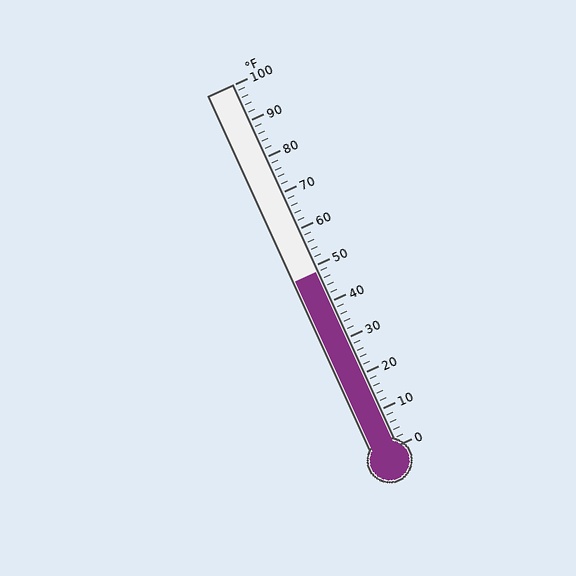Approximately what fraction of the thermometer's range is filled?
The thermometer is filled to approximately 50% of its range.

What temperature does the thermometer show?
The thermometer shows approximately 48°F.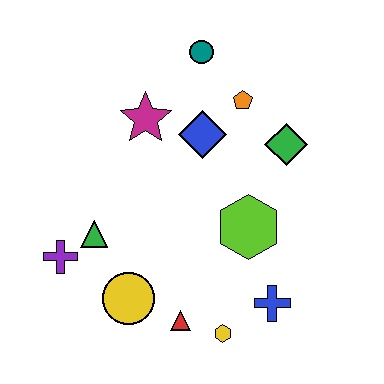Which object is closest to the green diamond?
The orange pentagon is closest to the green diamond.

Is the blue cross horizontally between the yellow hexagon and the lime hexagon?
No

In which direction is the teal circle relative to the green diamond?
The teal circle is above the green diamond.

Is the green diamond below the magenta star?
Yes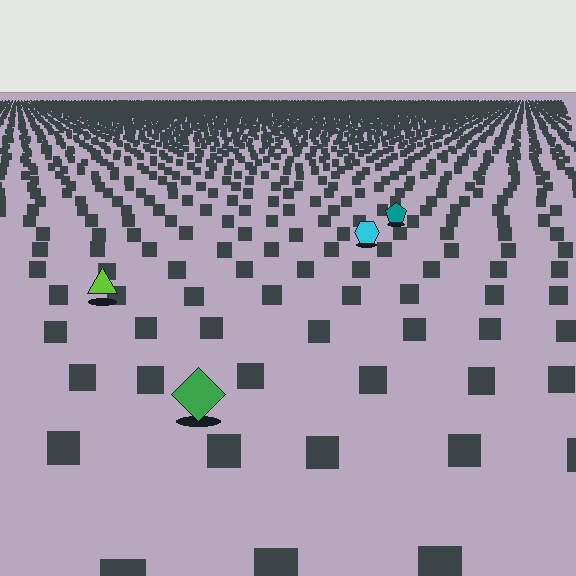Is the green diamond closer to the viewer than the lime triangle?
Yes. The green diamond is closer — you can tell from the texture gradient: the ground texture is coarser near it.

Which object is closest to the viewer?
The green diamond is closest. The texture marks near it are larger and more spread out.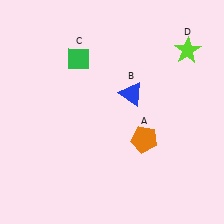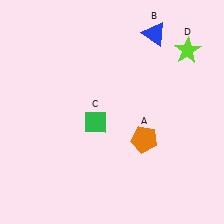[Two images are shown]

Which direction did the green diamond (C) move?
The green diamond (C) moved down.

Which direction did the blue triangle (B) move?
The blue triangle (B) moved up.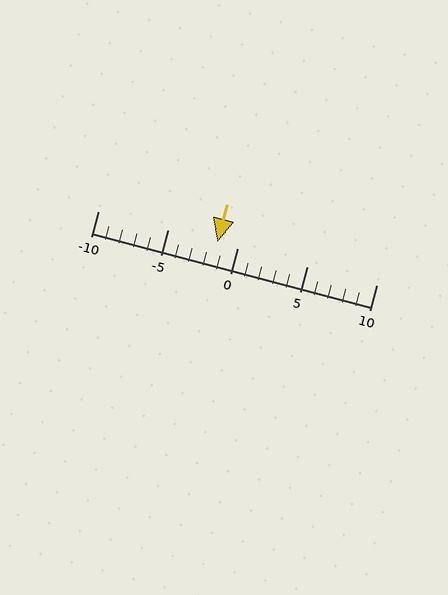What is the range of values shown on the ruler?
The ruler shows values from -10 to 10.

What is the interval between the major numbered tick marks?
The major tick marks are spaced 5 units apart.